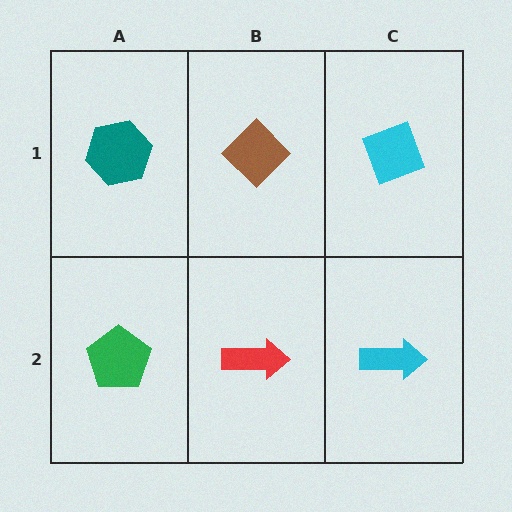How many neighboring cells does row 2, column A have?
2.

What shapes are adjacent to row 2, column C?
A cyan diamond (row 1, column C), a red arrow (row 2, column B).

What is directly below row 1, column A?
A green pentagon.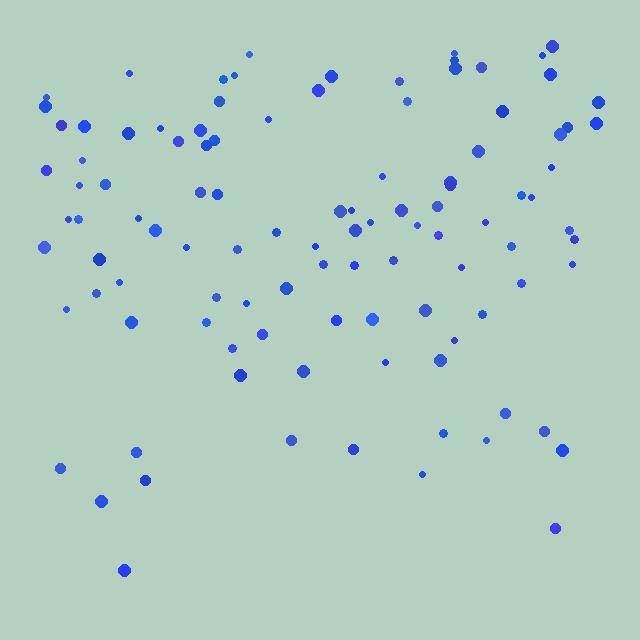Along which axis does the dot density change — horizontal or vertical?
Vertical.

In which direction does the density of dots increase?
From bottom to top, with the top side densest.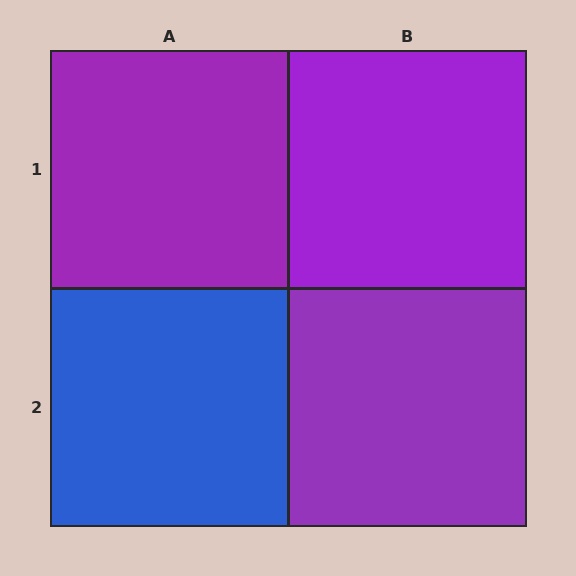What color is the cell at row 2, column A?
Blue.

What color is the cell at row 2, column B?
Purple.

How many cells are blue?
1 cell is blue.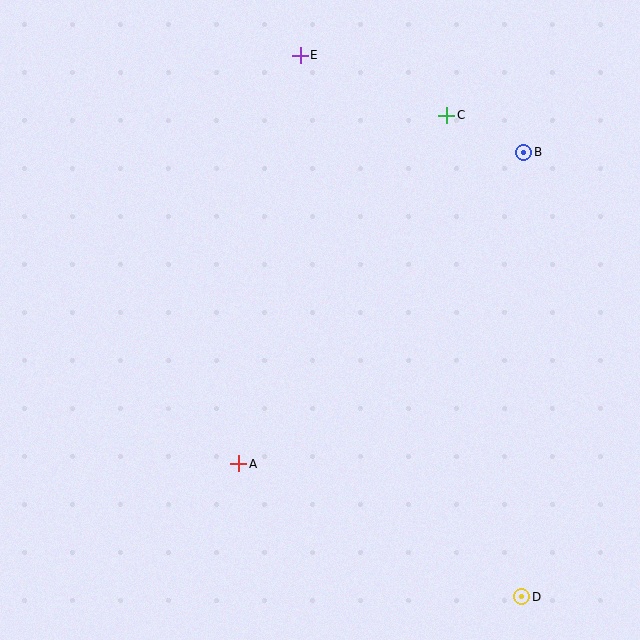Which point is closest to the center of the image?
Point A at (239, 464) is closest to the center.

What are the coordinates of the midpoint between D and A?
The midpoint between D and A is at (380, 530).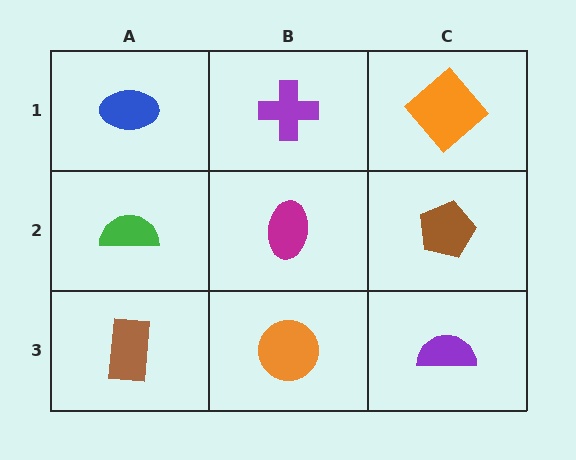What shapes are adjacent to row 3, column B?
A magenta ellipse (row 2, column B), a brown rectangle (row 3, column A), a purple semicircle (row 3, column C).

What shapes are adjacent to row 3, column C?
A brown pentagon (row 2, column C), an orange circle (row 3, column B).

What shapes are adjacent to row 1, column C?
A brown pentagon (row 2, column C), a purple cross (row 1, column B).